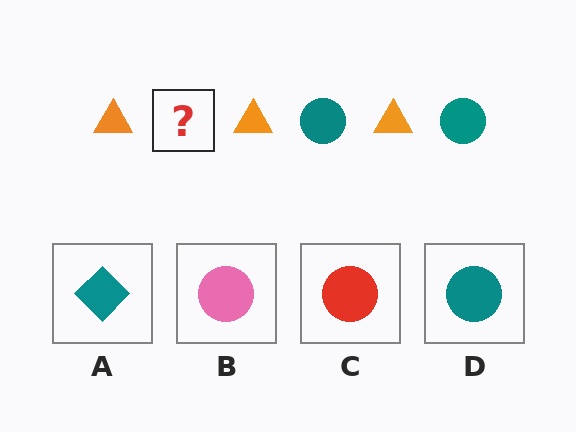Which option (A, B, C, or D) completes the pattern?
D.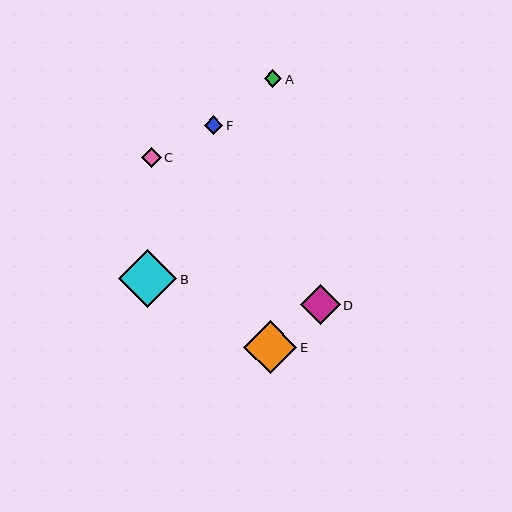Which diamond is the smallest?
Diamond A is the smallest with a size of approximately 18 pixels.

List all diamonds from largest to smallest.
From largest to smallest: B, E, D, C, F, A.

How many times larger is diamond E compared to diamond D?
Diamond E is approximately 1.3 times the size of diamond D.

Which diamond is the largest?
Diamond B is the largest with a size of approximately 58 pixels.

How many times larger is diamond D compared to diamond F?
Diamond D is approximately 2.2 times the size of diamond F.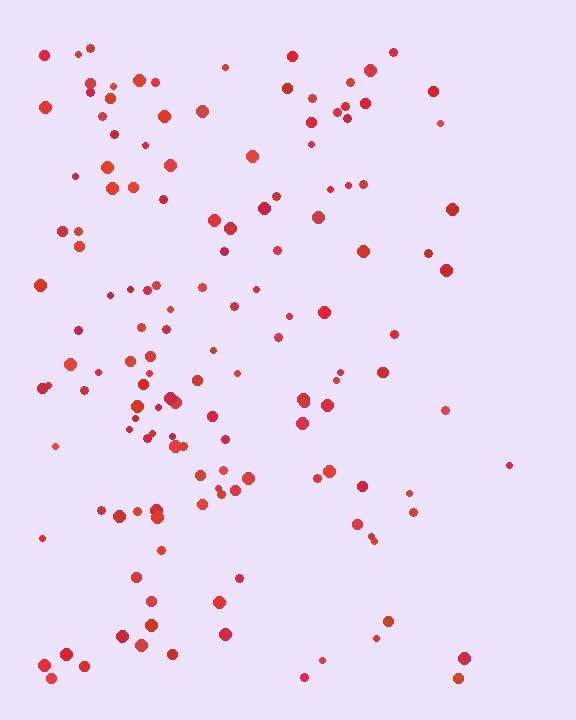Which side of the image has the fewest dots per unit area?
The right.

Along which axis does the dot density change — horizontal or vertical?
Horizontal.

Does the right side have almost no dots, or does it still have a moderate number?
Still a moderate number, just noticeably fewer than the left.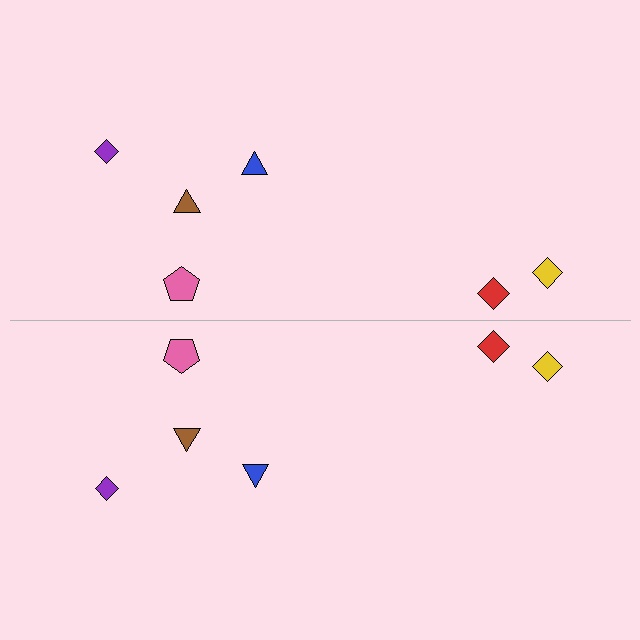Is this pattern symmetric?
Yes, this pattern has bilateral (reflection) symmetry.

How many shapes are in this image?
There are 12 shapes in this image.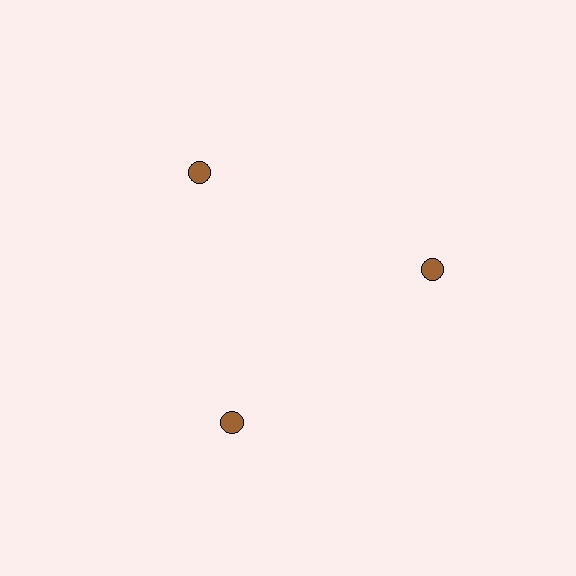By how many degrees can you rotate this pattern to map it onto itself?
The pattern maps onto itself every 120 degrees of rotation.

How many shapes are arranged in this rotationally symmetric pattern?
There are 3 shapes, arranged in 3 groups of 1.